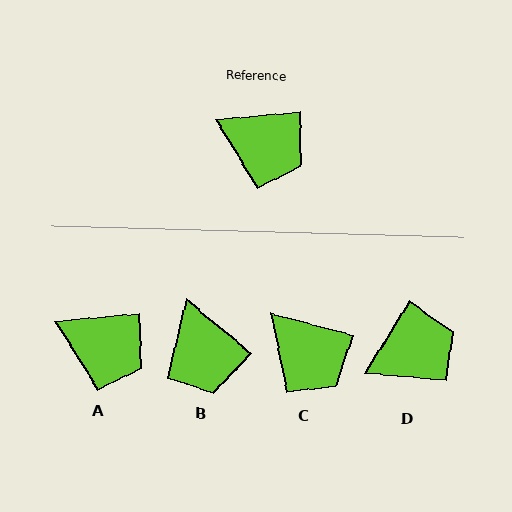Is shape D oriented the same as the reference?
No, it is off by about 54 degrees.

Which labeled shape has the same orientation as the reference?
A.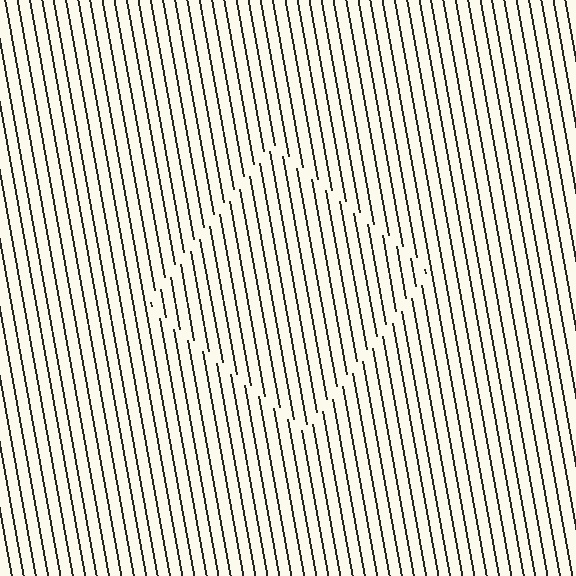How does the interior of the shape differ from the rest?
The interior of the shape contains the same grating, shifted by half a period — the contour is defined by the phase discontinuity where line-ends from the inner and outer gratings abut.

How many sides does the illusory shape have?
4 sides — the line-ends trace a square.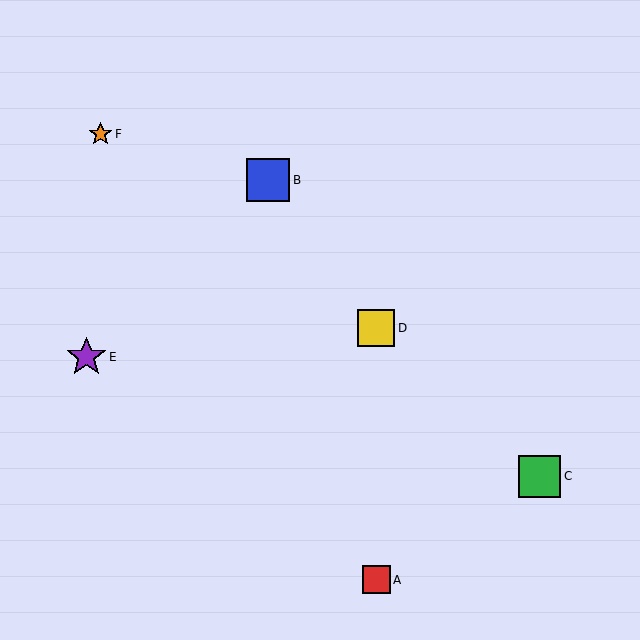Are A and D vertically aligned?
Yes, both are at x≈376.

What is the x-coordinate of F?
Object F is at x≈100.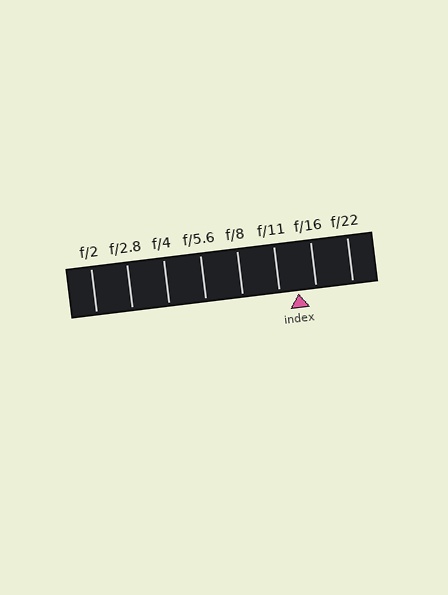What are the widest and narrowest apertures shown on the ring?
The widest aperture shown is f/2 and the narrowest is f/22.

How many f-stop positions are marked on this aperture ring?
There are 8 f-stop positions marked.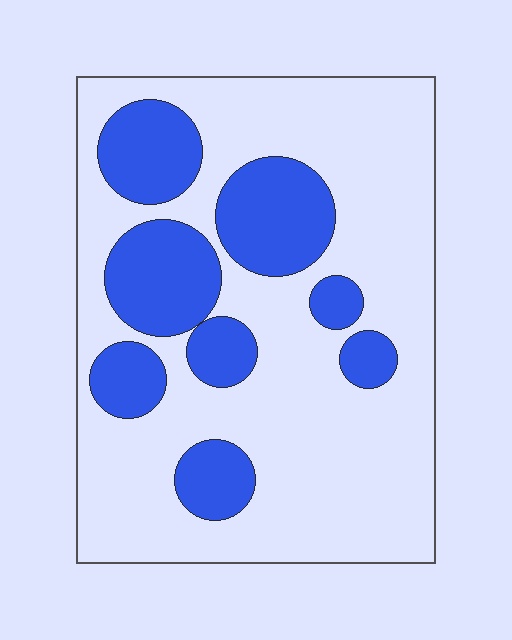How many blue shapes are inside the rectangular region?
8.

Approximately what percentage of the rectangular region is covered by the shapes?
Approximately 30%.